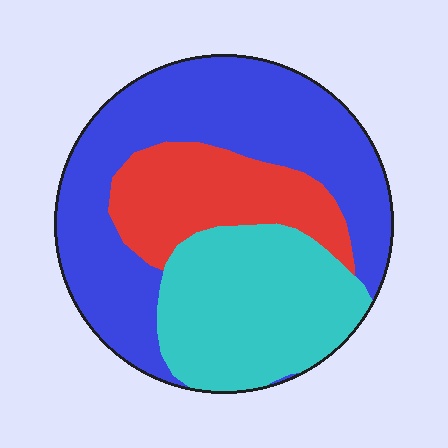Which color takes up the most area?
Blue, at roughly 50%.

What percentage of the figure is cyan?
Cyan takes up about one third (1/3) of the figure.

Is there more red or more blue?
Blue.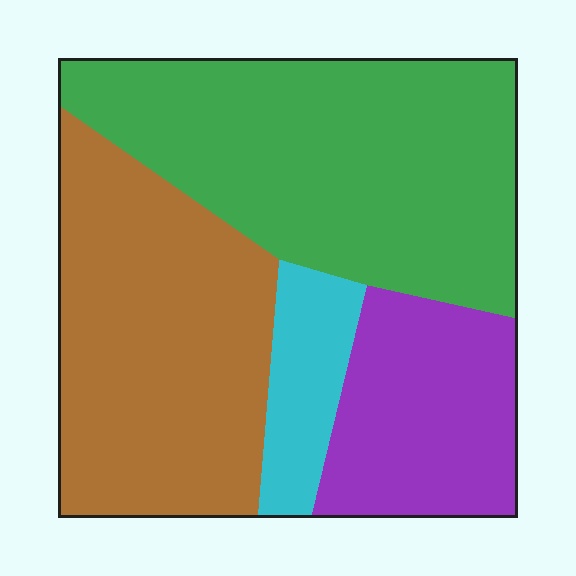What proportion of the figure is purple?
Purple covers roughly 20% of the figure.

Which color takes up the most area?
Green, at roughly 40%.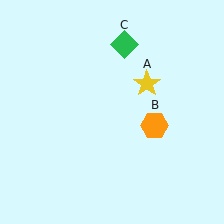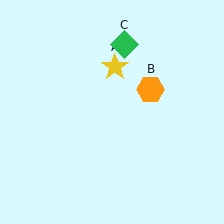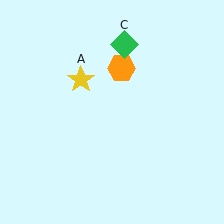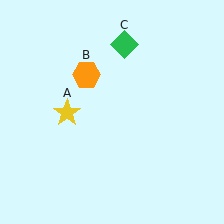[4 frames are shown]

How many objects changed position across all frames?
2 objects changed position: yellow star (object A), orange hexagon (object B).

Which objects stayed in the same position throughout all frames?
Green diamond (object C) remained stationary.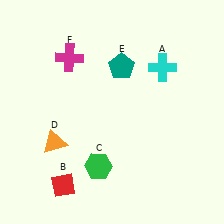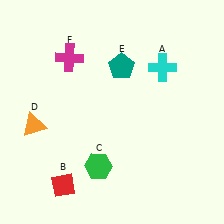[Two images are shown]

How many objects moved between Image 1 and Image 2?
1 object moved between the two images.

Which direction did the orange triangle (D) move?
The orange triangle (D) moved left.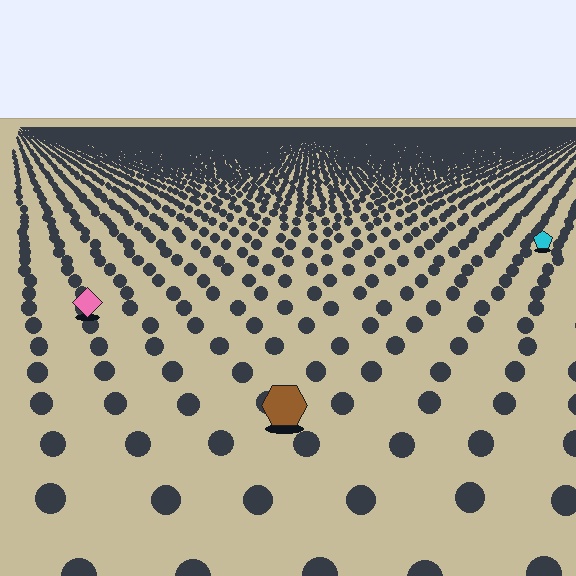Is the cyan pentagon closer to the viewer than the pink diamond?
No. The pink diamond is closer — you can tell from the texture gradient: the ground texture is coarser near it.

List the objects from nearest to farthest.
From nearest to farthest: the brown hexagon, the pink diamond, the cyan pentagon.